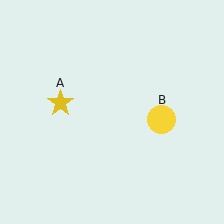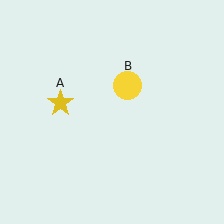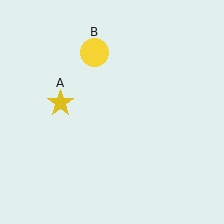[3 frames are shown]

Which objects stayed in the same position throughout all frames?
Yellow star (object A) remained stationary.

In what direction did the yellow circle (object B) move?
The yellow circle (object B) moved up and to the left.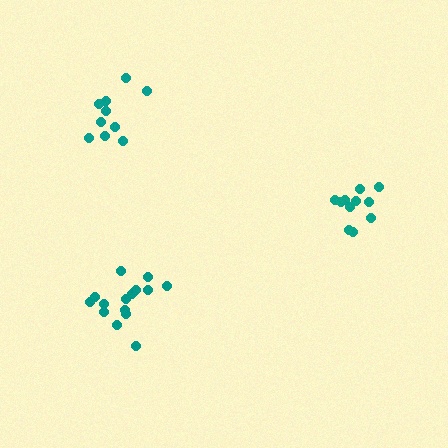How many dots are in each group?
Group 1: 15 dots, Group 2: 10 dots, Group 3: 11 dots (36 total).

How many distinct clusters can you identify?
There are 3 distinct clusters.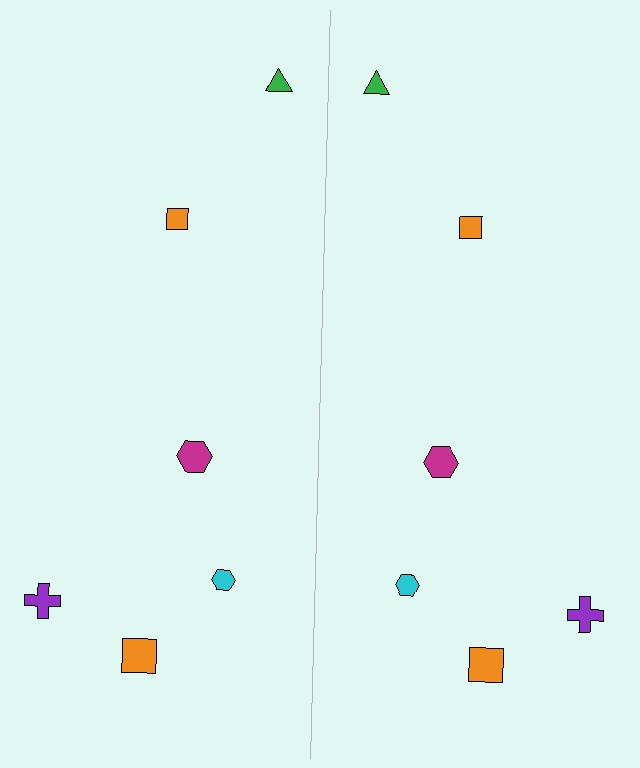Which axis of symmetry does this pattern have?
The pattern has a vertical axis of symmetry running through the center of the image.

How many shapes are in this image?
There are 12 shapes in this image.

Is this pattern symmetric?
Yes, this pattern has bilateral (reflection) symmetry.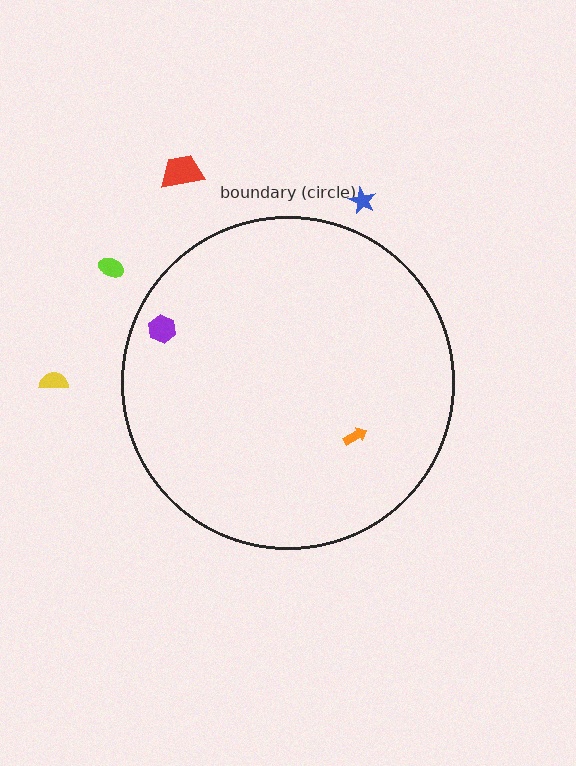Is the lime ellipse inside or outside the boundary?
Outside.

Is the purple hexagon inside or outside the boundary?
Inside.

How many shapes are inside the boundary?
2 inside, 4 outside.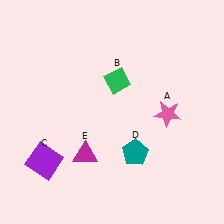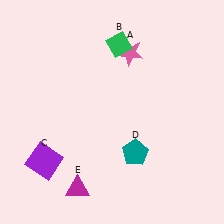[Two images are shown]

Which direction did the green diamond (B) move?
The green diamond (B) moved up.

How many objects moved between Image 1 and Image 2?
3 objects moved between the two images.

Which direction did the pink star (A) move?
The pink star (A) moved up.